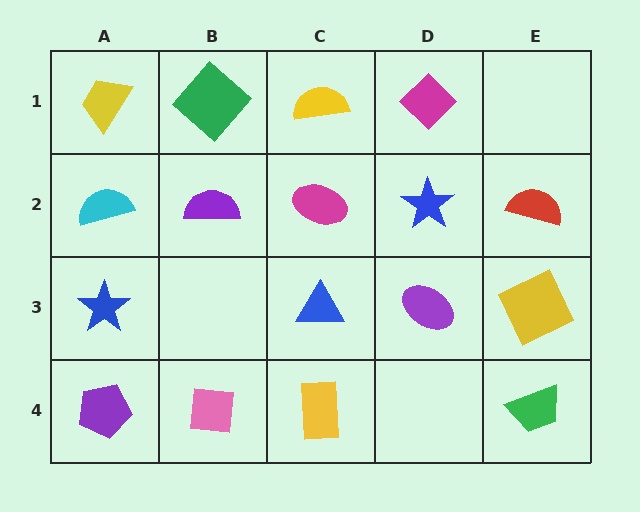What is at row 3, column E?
A yellow square.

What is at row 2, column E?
A red semicircle.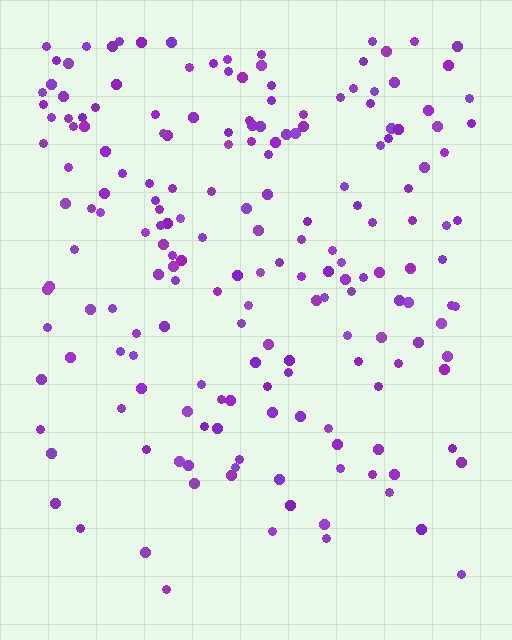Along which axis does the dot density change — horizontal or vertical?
Vertical.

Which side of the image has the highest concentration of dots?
The top.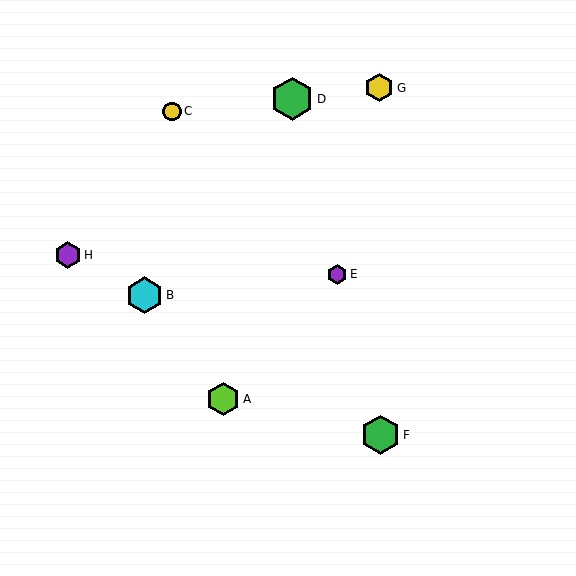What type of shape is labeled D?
Shape D is a green hexagon.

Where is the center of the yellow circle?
The center of the yellow circle is at (172, 111).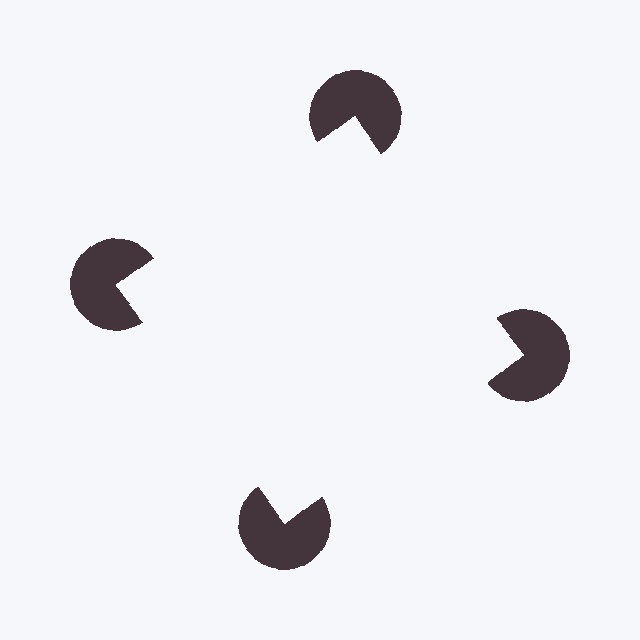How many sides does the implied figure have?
4 sides.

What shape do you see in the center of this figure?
An illusory square — its edges are inferred from the aligned wedge cuts in the pac-man discs, not physically drawn.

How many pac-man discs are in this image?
There are 4 — one at each vertex of the illusory square.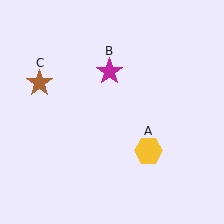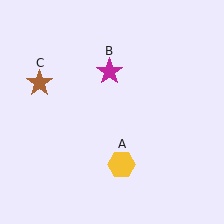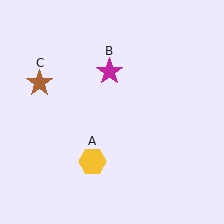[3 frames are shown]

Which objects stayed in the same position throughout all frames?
Magenta star (object B) and brown star (object C) remained stationary.